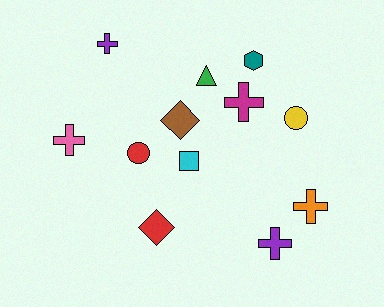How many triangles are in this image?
There is 1 triangle.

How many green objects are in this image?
There is 1 green object.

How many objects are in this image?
There are 12 objects.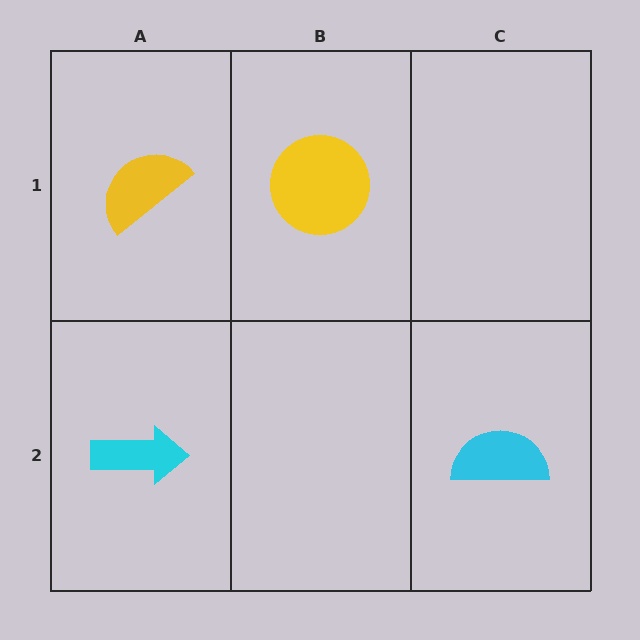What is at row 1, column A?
A yellow semicircle.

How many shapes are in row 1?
2 shapes.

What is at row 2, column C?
A cyan semicircle.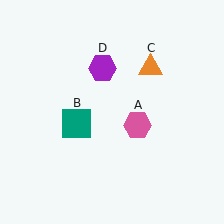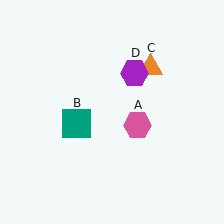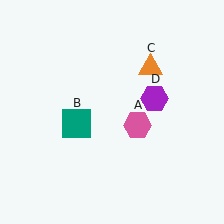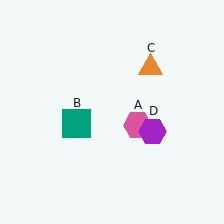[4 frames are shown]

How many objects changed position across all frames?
1 object changed position: purple hexagon (object D).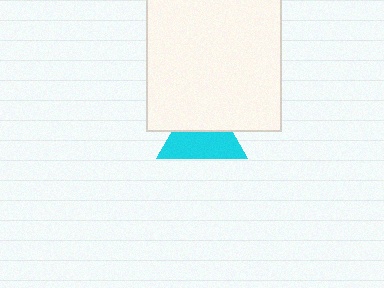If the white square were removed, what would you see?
You would see the complete cyan triangle.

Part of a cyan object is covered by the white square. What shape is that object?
It is a triangle.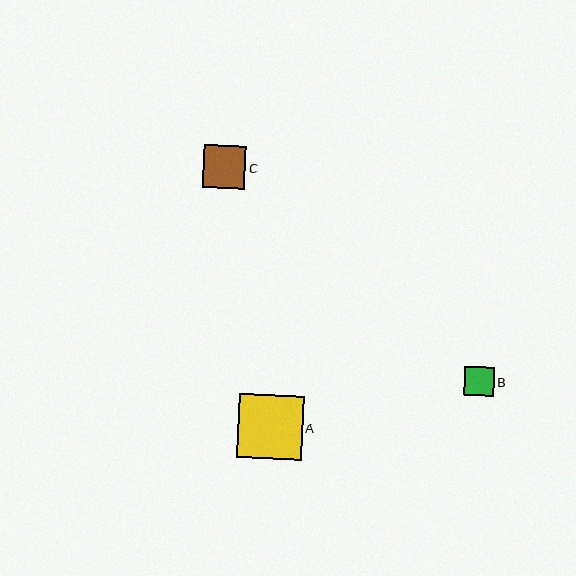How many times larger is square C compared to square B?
Square C is approximately 1.4 times the size of square B.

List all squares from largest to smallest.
From largest to smallest: A, C, B.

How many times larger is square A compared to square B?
Square A is approximately 2.2 times the size of square B.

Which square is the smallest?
Square B is the smallest with a size of approximately 30 pixels.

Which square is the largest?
Square A is the largest with a size of approximately 64 pixels.